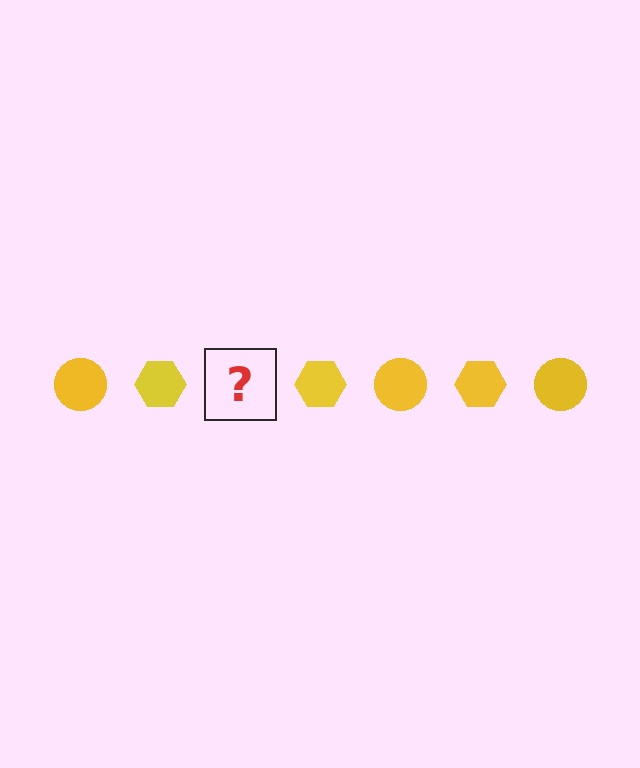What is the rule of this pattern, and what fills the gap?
The rule is that the pattern cycles through circle, hexagon shapes in yellow. The gap should be filled with a yellow circle.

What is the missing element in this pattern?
The missing element is a yellow circle.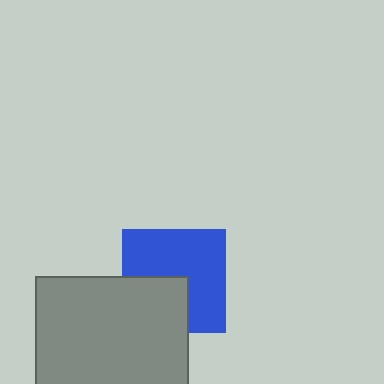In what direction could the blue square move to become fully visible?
The blue square could move toward the upper-right. That would shift it out from behind the gray rectangle entirely.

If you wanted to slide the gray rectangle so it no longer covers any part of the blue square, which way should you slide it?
Slide it toward the lower-left — that is the most direct way to separate the two shapes.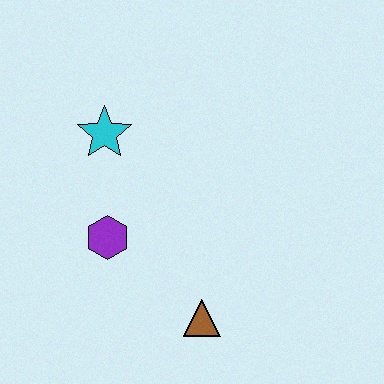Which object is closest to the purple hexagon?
The cyan star is closest to the purple hexagon.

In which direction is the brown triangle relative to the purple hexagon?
The brown triangle is to the right of the purple hexagon.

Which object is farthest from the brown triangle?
The cyan star is farthest from the brown triangle.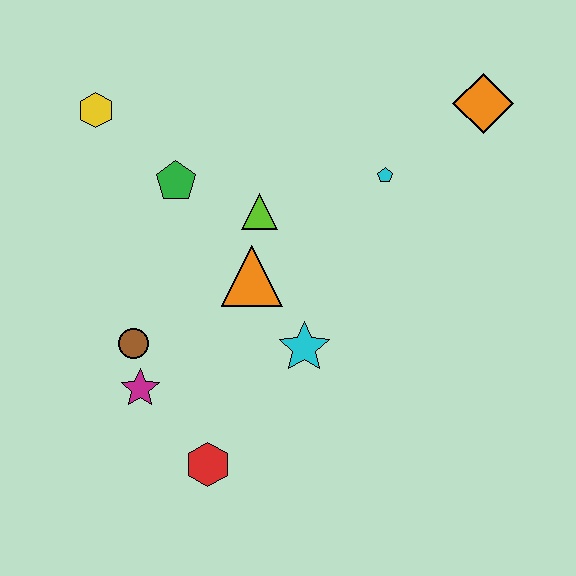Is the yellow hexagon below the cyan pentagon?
No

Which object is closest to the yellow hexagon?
The green pentagon is closest to the yellow hexagon.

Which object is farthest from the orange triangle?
The orange diamond is farthest from the orange triangle.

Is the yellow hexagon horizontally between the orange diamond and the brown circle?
No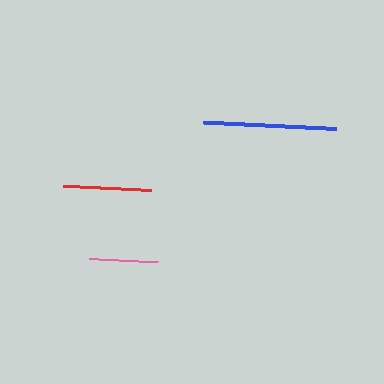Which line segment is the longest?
The blue line is the longest at approximately 133 pixels.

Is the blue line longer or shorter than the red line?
The blue line is longer than the red line.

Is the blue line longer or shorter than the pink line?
The blue line is longer than the pink line.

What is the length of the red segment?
The red segment is approximately 88 pixels long.